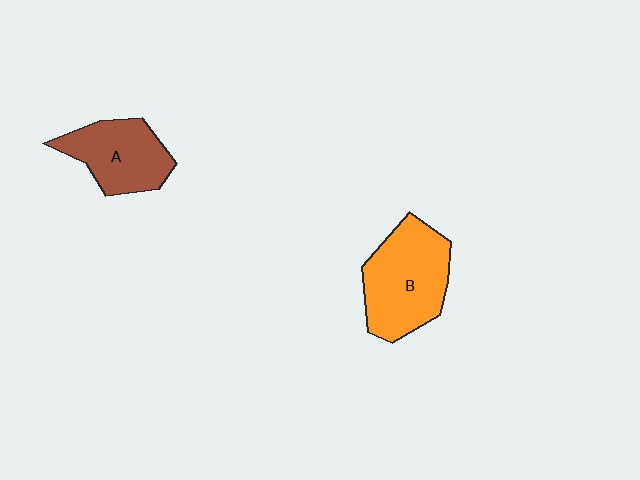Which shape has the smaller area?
Shape A (brown).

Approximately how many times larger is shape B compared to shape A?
Approximately 1.3 times.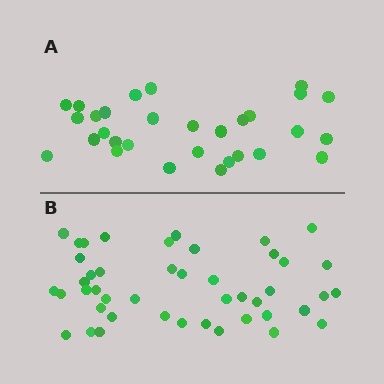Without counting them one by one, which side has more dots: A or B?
Region B (the bottom region) has more dots.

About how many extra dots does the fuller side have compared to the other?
Region B has approximately 15 more dots than region A.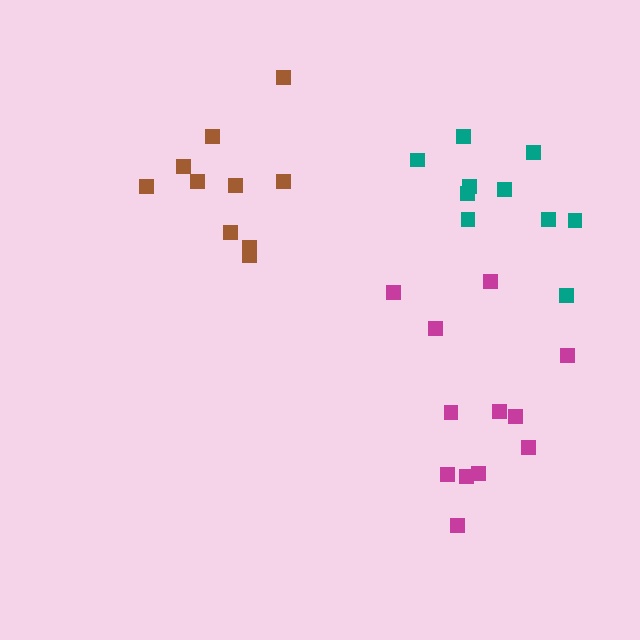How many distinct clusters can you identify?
There are 3 distinct clusters.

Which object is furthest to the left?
The brown cluster is leftmost.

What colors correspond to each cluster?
The clusters are colored: brown, teal, magenta.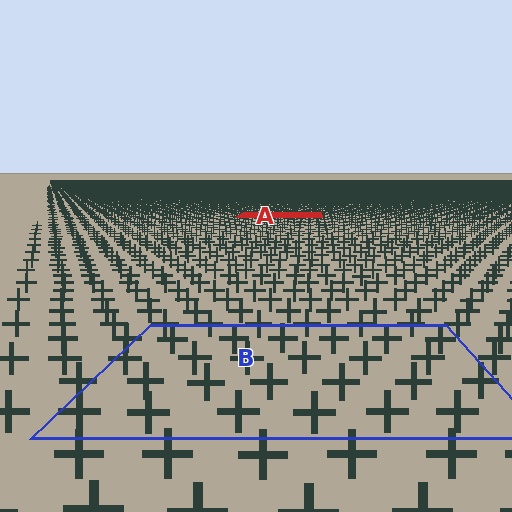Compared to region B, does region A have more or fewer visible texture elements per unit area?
Region A has more texture elements per unit area — they are packed more densely because it is farther away.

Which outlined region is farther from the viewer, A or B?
Region A is farther from the viewer — the texture elements inside it appear smaller and more densely packed.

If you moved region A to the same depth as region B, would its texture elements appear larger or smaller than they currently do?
They would appear larger. At a closer depth, the same texture elements are projected at a bigger on-screen size.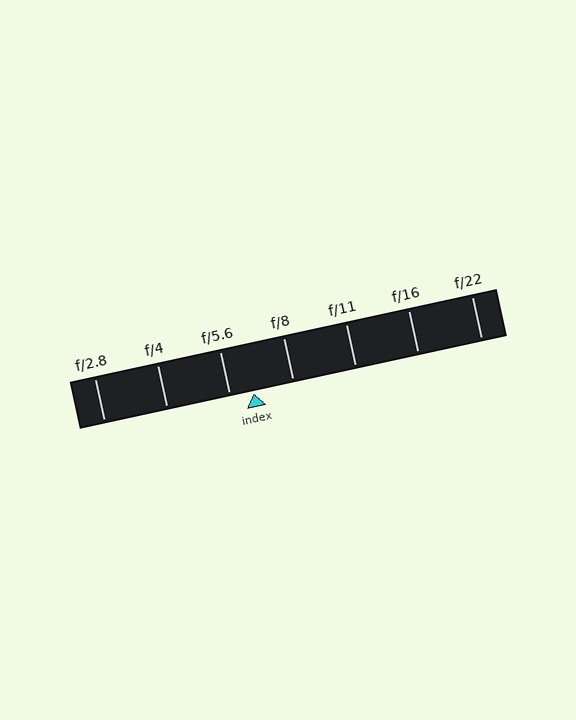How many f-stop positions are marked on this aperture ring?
There are 7 f-stop positions marked.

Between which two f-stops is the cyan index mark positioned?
The index mark is between f/5.6 and f/8.